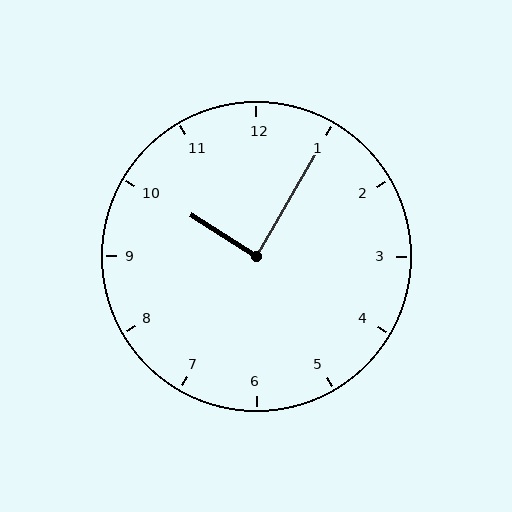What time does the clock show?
10:05.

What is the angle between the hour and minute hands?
Approximately 88 degrees.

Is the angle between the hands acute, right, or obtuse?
It is right.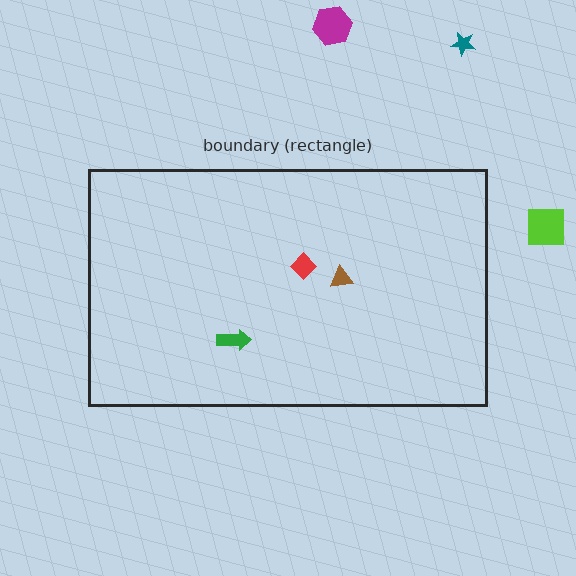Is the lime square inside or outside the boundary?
Outside.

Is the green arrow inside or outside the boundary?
Inside.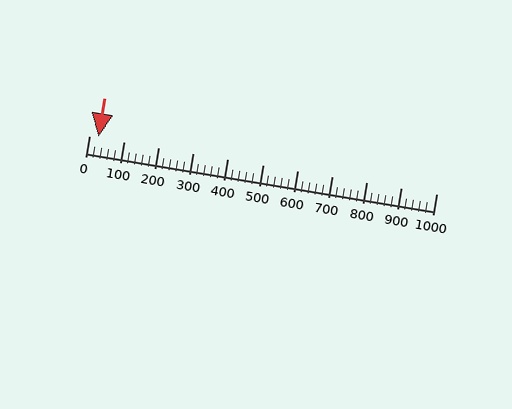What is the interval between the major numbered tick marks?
The major tick marks are spaced 100 units apart.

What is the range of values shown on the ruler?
The ruler shows values from 0 to 1000.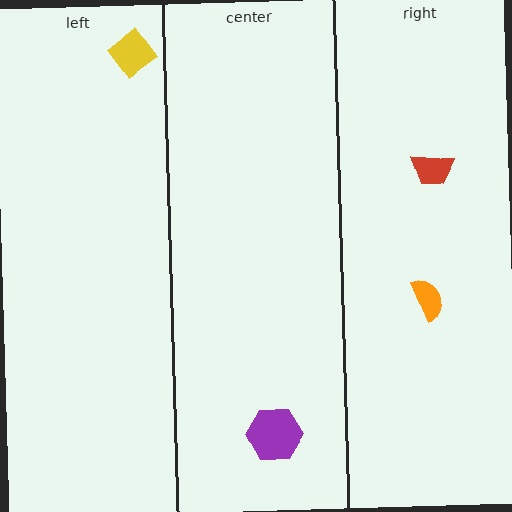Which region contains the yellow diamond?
The left region.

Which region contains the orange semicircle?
The right region.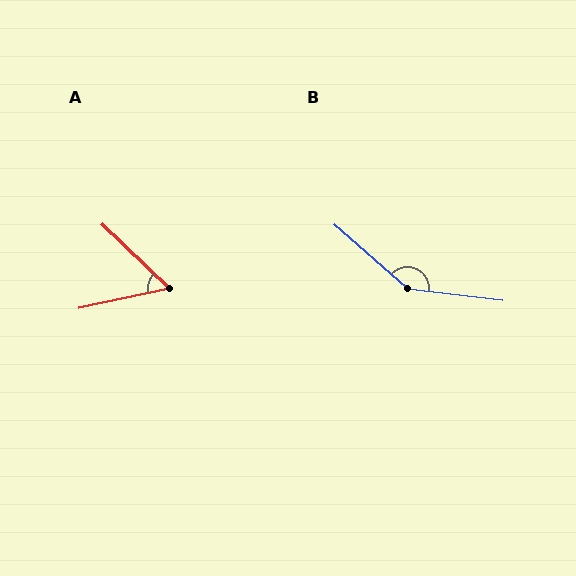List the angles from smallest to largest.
A (55°), B (146°).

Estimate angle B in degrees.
Approximately 146 degrees.